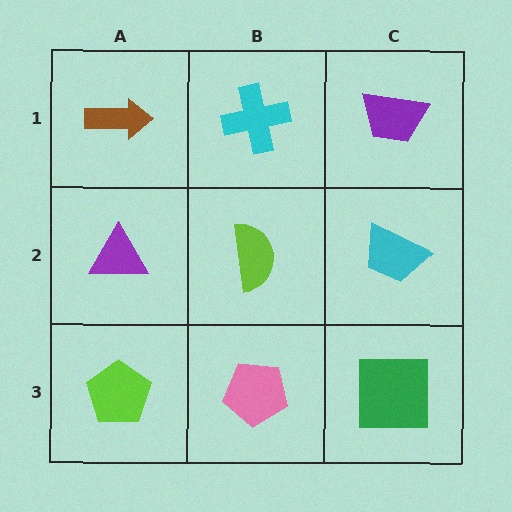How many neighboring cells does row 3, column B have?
3.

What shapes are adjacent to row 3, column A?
A purple triangle (row 2, column A), a pink pentagon (row 3, column B).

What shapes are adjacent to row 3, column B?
A lime semicircle (row 2, column B), a lime pentagon (row 3, column A), a green square (row 3, column C).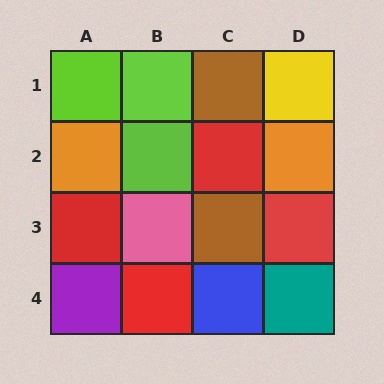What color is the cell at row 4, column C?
Blue.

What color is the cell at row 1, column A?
Lime.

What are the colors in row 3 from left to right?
Red, pink, brown, red.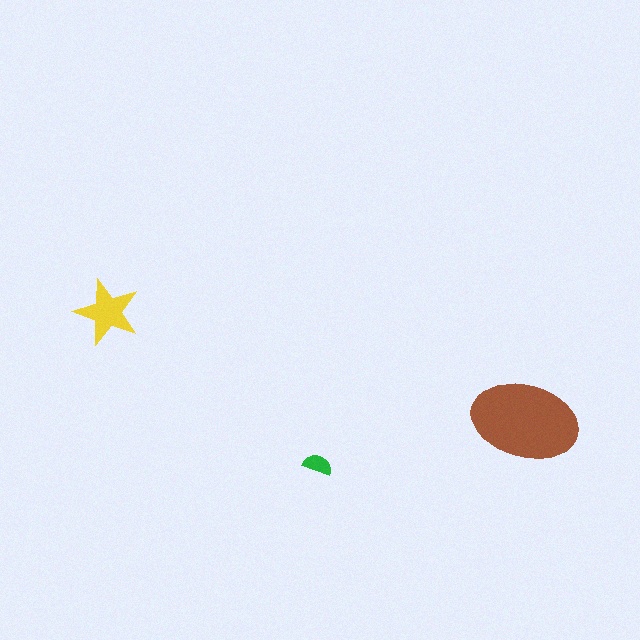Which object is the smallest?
The green semicircle.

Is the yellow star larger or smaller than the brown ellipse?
Smaller.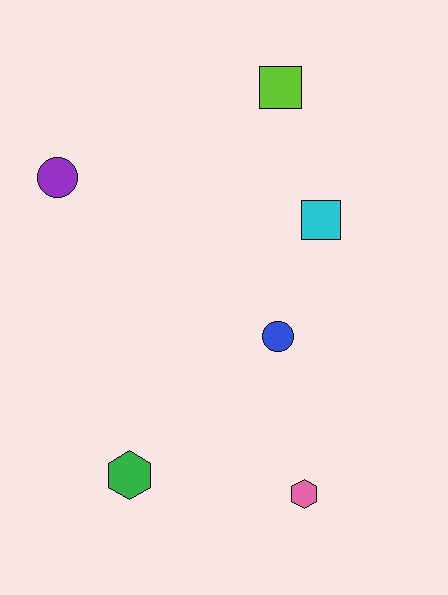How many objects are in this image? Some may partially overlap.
There are 6 objects.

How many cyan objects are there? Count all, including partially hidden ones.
There is 1 cyan object.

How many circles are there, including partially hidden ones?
There are 2 circles.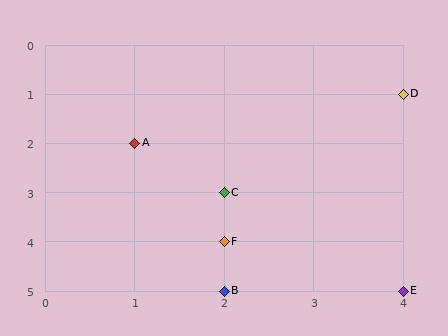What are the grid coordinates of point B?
Point B is at grid coordinates (2, 5).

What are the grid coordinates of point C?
Point C is at grid coordinates (2, 3).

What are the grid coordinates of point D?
Point D is at grid coordinates (4, 1).